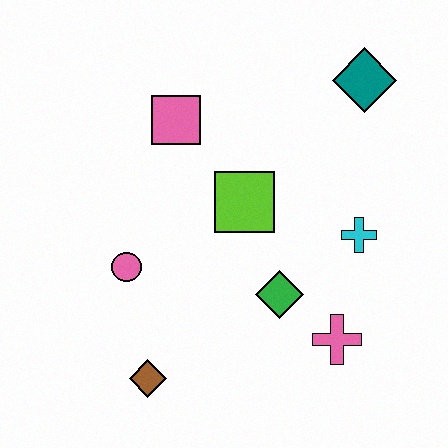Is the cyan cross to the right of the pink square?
Yes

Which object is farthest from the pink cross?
The pink square is farthest from the pink cross.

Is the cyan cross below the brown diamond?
No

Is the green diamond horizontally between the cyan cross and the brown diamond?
Yes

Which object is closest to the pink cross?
The green diamond is closest to the pink cross.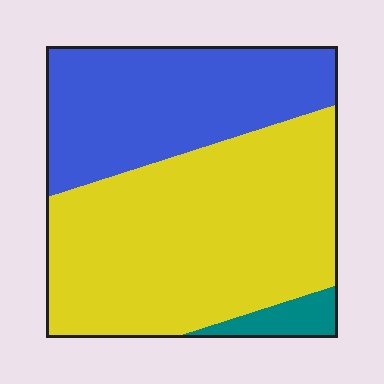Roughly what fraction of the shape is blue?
Blue covers around 35% of the shape.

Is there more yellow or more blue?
Yellow.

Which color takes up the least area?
Teal, at roughly 5%.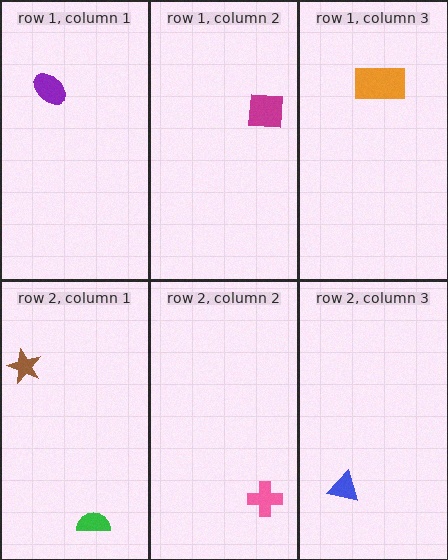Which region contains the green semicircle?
The row 2, column 1 region.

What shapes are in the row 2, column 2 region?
The pink cross.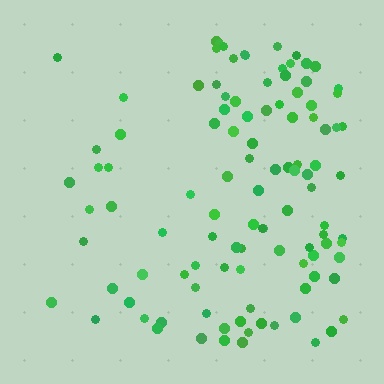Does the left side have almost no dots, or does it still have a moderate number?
Still a moderate number, just noticeably fewer than the right.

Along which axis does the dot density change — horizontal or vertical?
Horizontal.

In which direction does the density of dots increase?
From left to right, with the right side densest.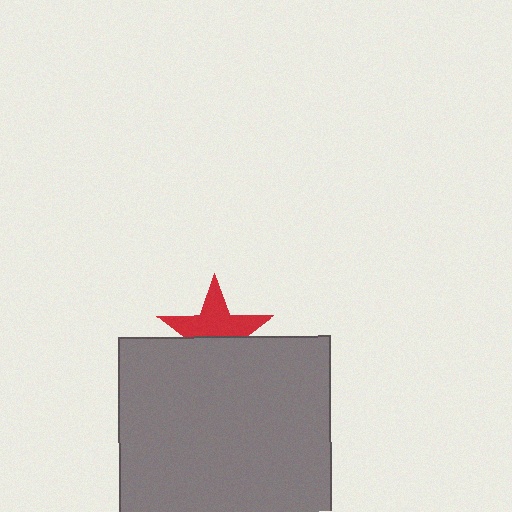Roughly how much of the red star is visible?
About half of it is visible (roughly 55%).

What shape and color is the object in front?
The object in front is a gray rectangle.